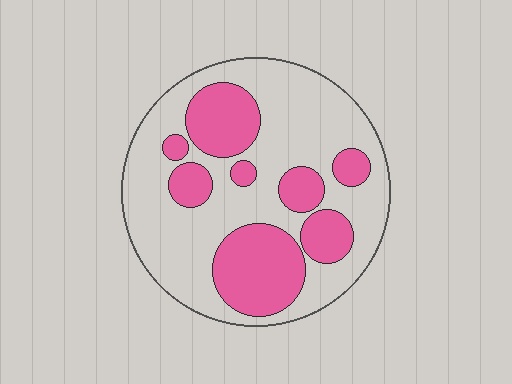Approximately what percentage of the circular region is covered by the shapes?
Approximately 35%.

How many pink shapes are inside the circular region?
8.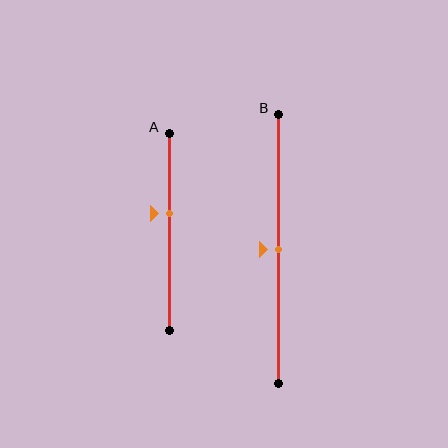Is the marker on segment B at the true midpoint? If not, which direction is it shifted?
Yes, the marker on segment B is at the true midpoint.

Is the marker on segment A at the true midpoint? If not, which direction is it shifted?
No, the marker on segment A is shifted upward by about 9% of the segment length.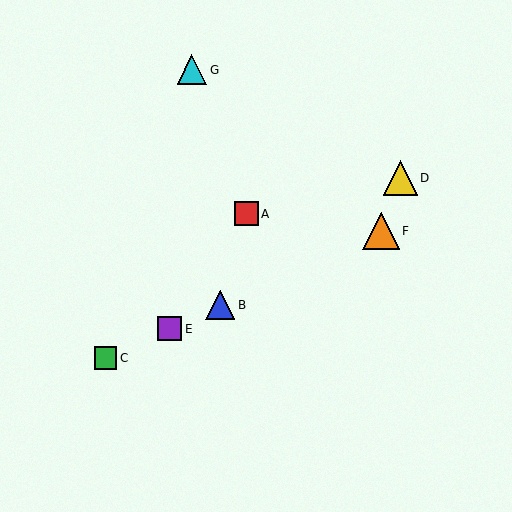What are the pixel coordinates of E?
Object E is at (170, 329).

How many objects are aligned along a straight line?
4 objects (B, C, E, F) are aligned along a straight line.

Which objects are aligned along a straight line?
Objects B, C, E, F are aligned along a straight line.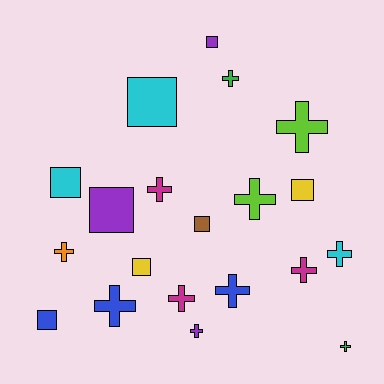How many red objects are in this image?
There are no red objects.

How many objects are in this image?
There are 20 objects.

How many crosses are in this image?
There are 12 crosses.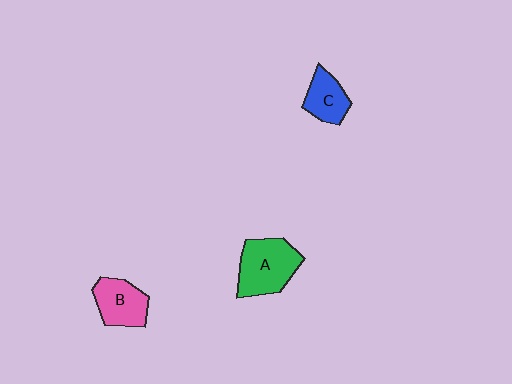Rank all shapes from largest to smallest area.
From largest to smallest: A (green), B (pink), C (blue).